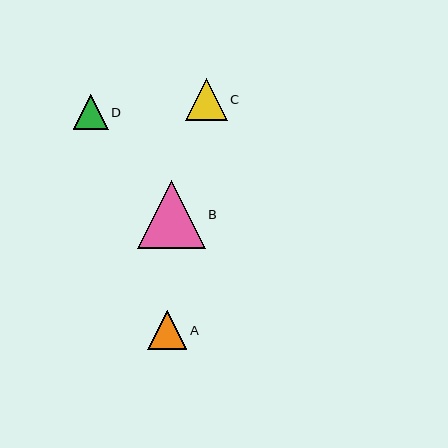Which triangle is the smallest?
Triangle D is the smallest with a size of approximately 35 pixels.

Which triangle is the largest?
Triangle B is the largest with a size of approximately 68 pixels.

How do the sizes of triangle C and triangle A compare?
Triangle C and triangle A are approximately the same size.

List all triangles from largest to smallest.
From largest to smallest: B, C, A, D.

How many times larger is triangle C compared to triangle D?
Triangle C is approximately 1.2 times the size of triangle D.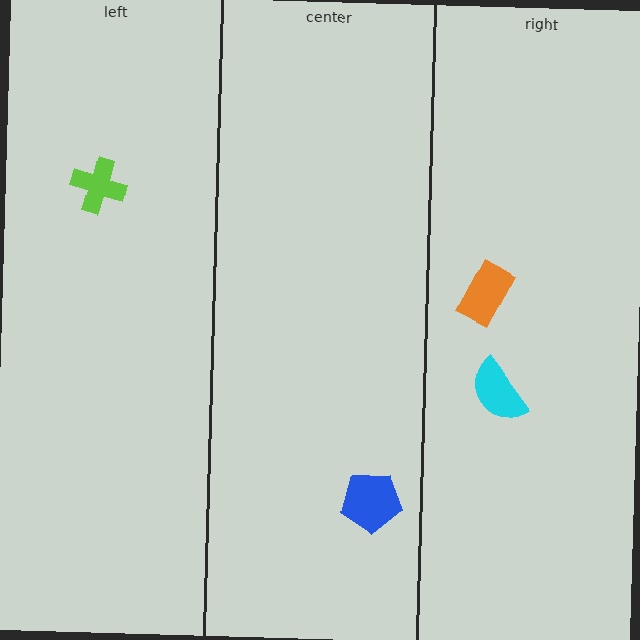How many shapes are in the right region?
2.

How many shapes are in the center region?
1.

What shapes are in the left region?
The lime cross.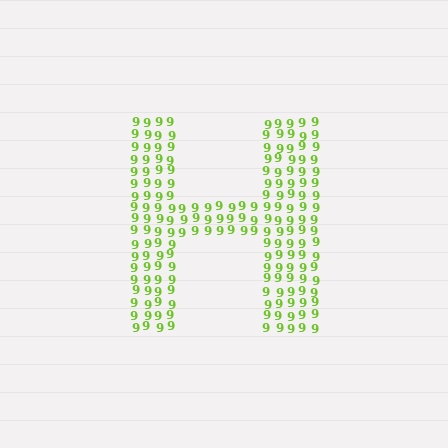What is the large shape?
The large shape is the letter H.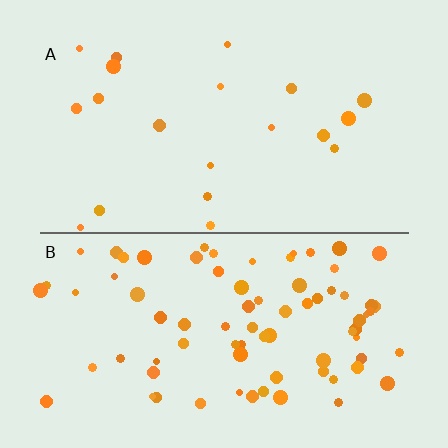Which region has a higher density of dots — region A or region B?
B (the bottom).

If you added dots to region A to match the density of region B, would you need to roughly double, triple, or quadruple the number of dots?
Approximately quadruple.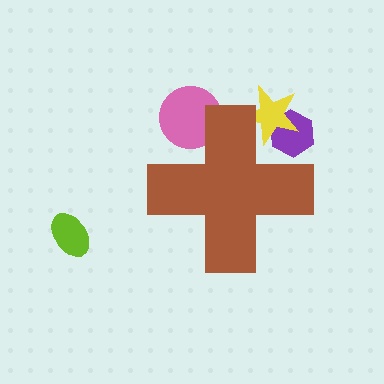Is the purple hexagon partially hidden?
Yes, the purple hexagon is partially hidden behind the brown cross.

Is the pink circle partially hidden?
Yes, the pink circle is partially hidden behind the brown cross.